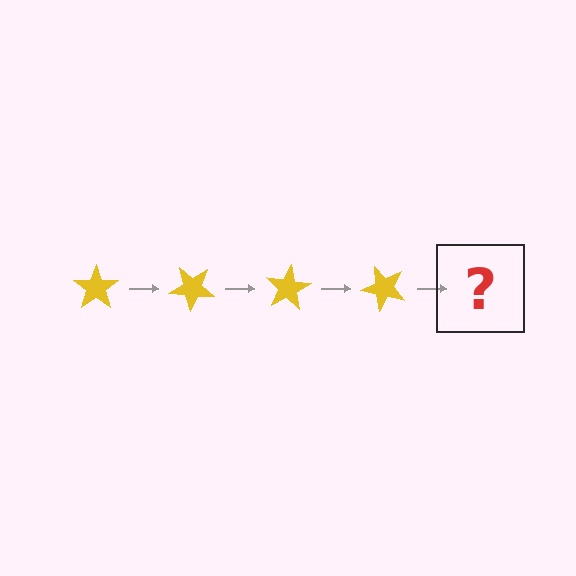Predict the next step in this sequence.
The next step is a yellow star rotated 160 degrees.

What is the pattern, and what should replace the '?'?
The pattern is that the star rotates 40 degrees each step. The '?' should be a yellow star rotated 160 degrees.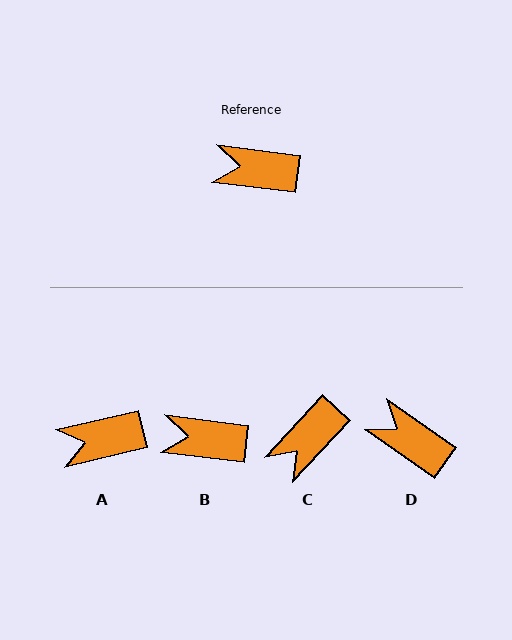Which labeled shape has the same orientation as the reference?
B.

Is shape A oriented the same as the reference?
No, it is off by about 20 degrees.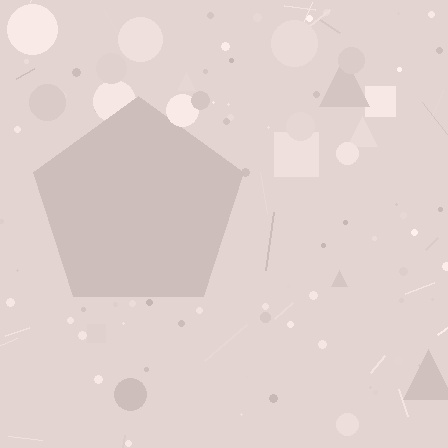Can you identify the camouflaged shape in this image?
The camouflaged shape is a pentagon.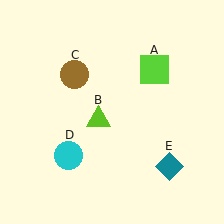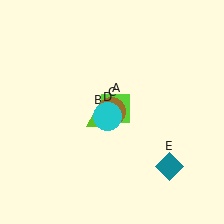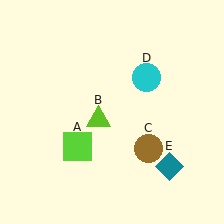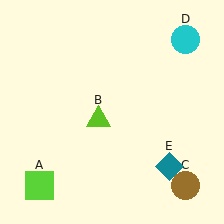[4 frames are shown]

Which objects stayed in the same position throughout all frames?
Lime triangle (object B) and teal diamond (object E) remained stationary.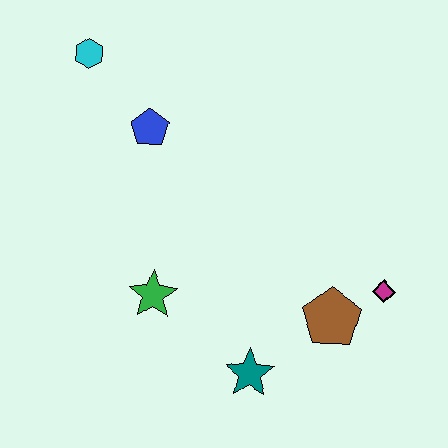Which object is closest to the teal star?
The brown pentagon is closest to the teal star.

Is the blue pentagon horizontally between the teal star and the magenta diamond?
No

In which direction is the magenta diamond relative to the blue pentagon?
The magenta diamond is to the right of the blue pentagon.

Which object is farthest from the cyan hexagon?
The magenta diamond is farthest from the cyan hexagon.